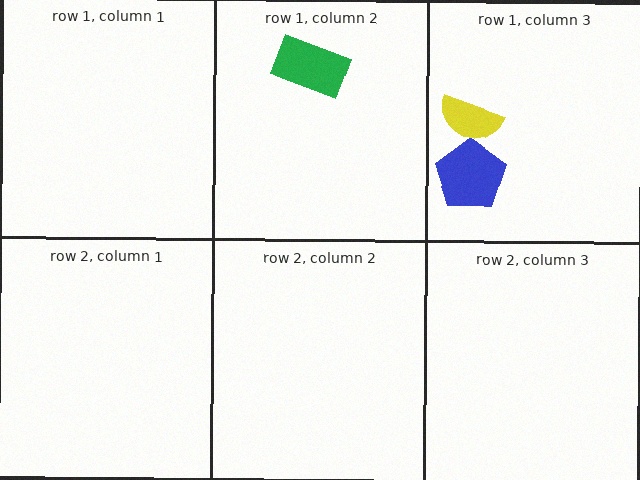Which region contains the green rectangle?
The row 1, column 2 region.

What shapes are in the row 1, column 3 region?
The blue pentagon, the yellow semicircle.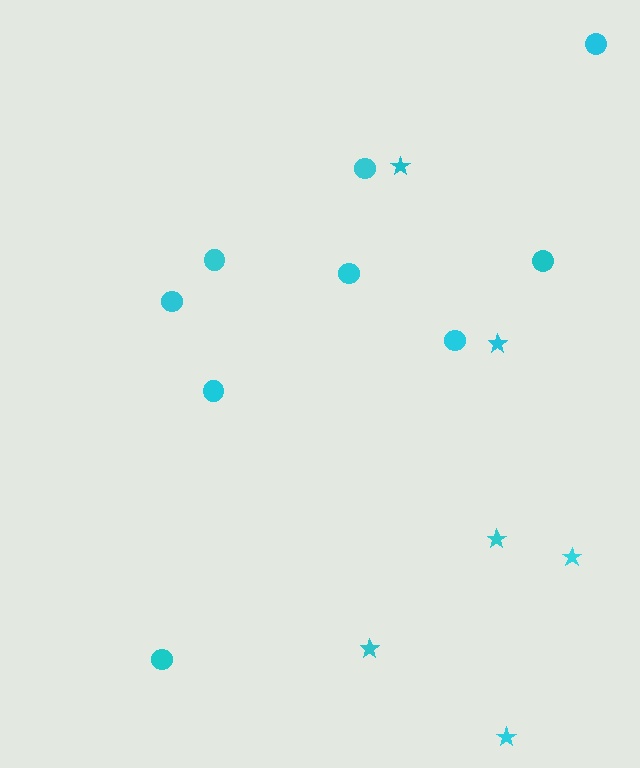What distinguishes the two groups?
There are 2 groups: one group of circles (9) and one group of stars (6).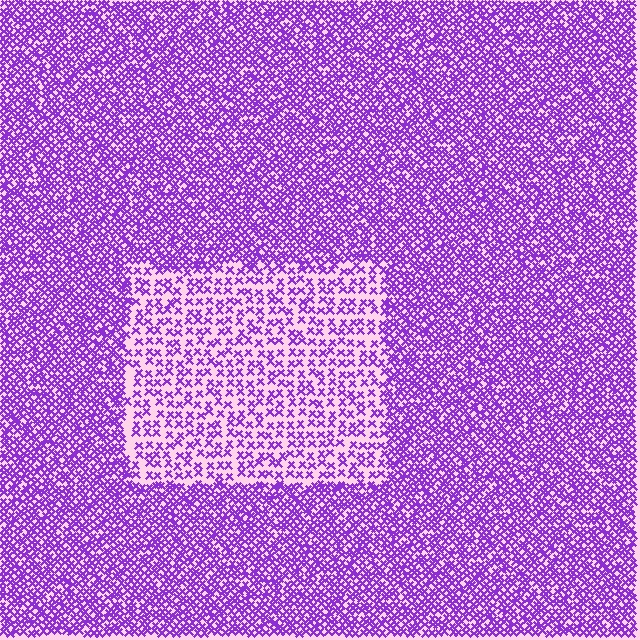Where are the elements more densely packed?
The elements are more densely packed outside the rectangle boundary.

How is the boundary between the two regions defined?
The boundary is defined by a change in element density (approximately 2.2x ratio). All elements are the same color, size, and shape.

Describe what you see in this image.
The image contains small purple elements arranged at two different densities. A rectangle-shaped region is visible where the elements are less densely packed than the surrounding area.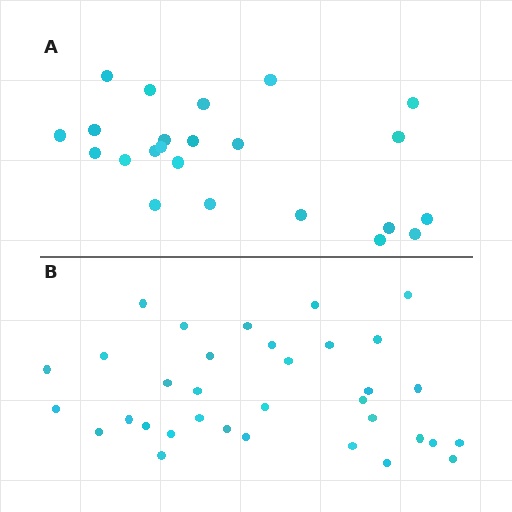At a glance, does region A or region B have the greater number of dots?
Region B (the bottom region) has more dots.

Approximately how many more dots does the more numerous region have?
Region B has roughly 12 or so more dots than region A.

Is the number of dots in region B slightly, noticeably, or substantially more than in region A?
Region B has substantially more. The ratio is roughly 1.5 to 1.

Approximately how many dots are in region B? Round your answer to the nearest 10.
About 30 dots. (The exact count is 34, which rounds to 30.)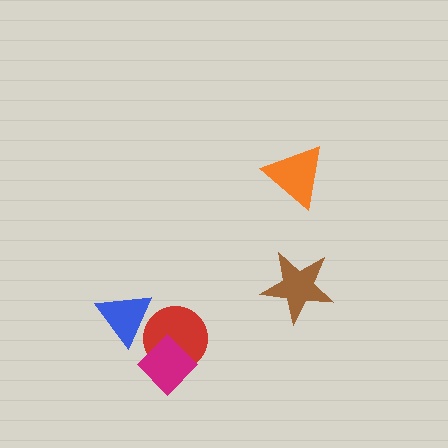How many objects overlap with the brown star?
0 objects overlap with the brown star.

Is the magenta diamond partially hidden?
No, no other shape covers it.